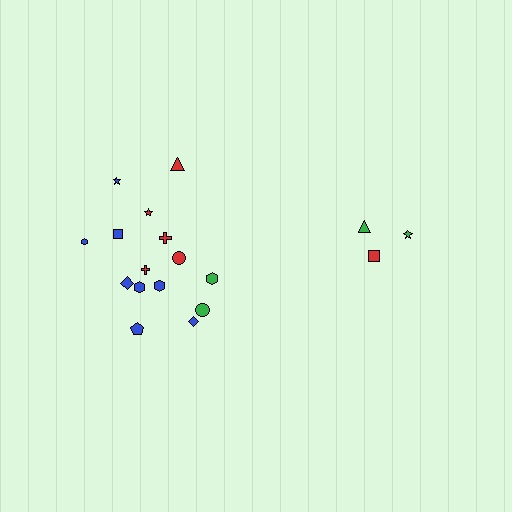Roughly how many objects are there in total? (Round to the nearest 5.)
Roughly 20 objects in total.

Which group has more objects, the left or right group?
The left group.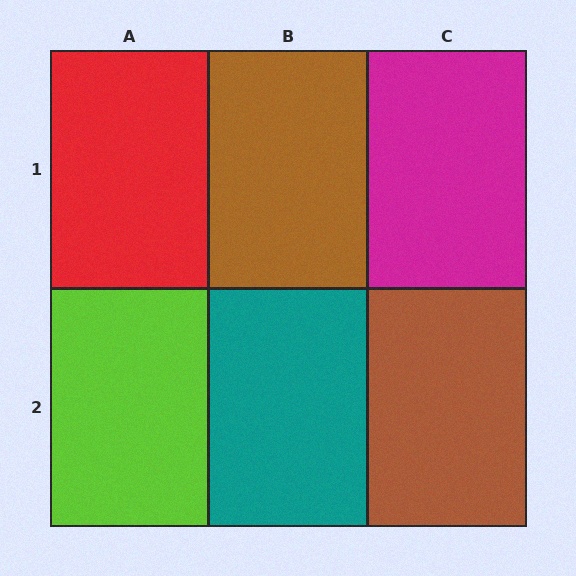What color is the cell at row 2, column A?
Lime.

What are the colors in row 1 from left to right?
Red, brown, magenta.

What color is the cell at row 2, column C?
Brown.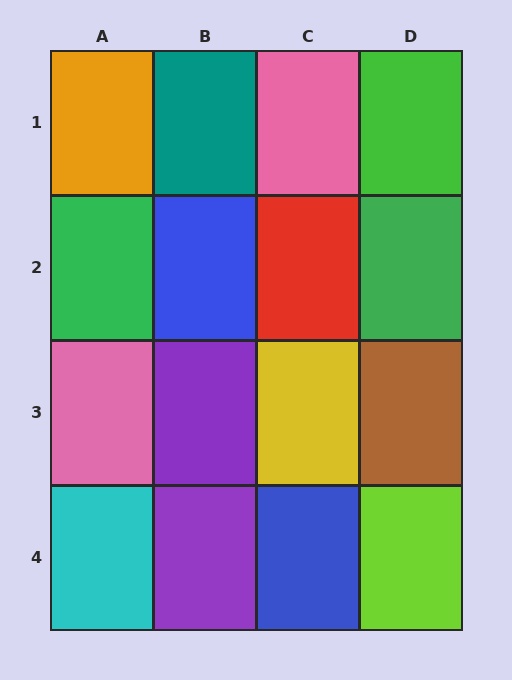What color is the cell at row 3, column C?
Yellow.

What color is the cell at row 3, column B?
Purple.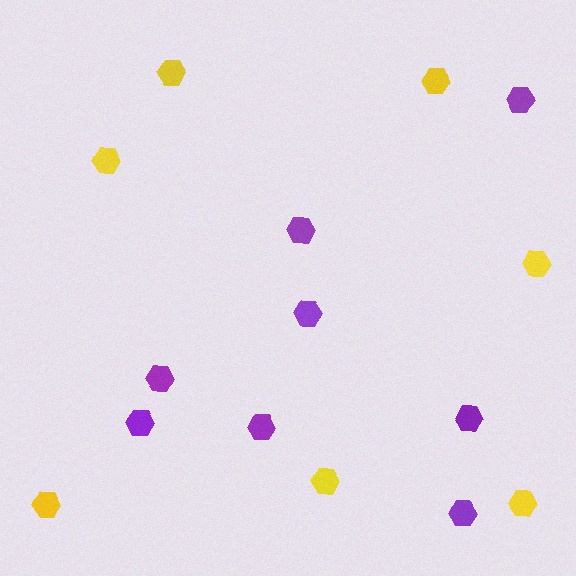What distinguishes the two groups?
There are 2 groups: one group of purple hexagons (8) and one group of yellow hexagons (7).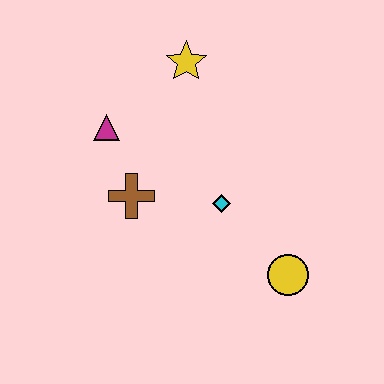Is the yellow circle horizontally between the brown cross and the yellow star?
No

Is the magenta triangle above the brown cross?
Yes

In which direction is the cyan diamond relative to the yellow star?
The cyan diamond is below the yellow star.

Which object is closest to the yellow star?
The magenta triangle is closest to the yellow star.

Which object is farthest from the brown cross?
The yellow circle is farthest from the brown cross.